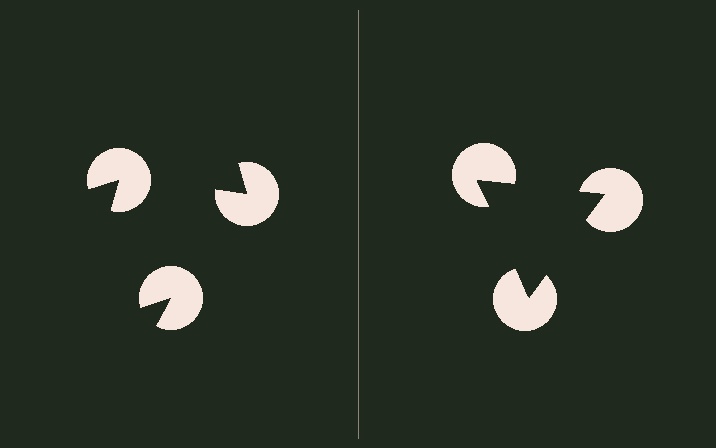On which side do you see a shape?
An illusory triangle appears on the right side. On the left side the wedge cuts are rotated, so no coherent shape forms.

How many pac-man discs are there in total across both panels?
6 — 3 on each side.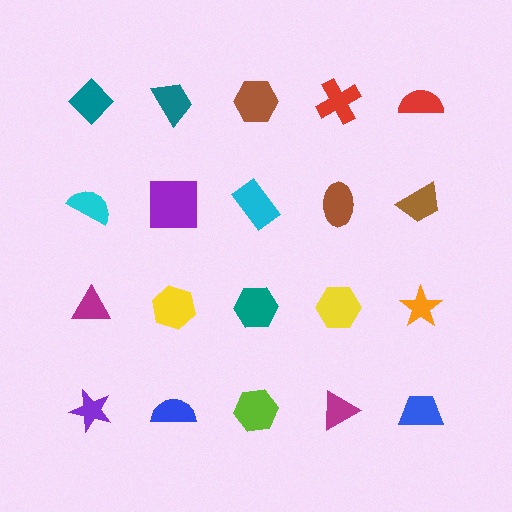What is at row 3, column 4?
A yellow hexagon.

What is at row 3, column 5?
An orange star.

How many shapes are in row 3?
5 shapes.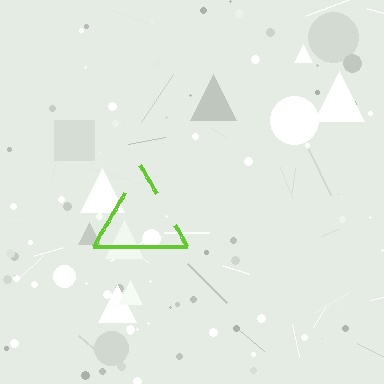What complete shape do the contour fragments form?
The contour fragments form a triangle.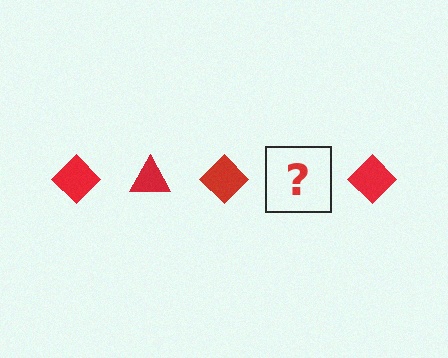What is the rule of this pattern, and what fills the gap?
The rule is that the pattern cycles through diamond, triangle shapes in red. The gap should be filled with a red triangle.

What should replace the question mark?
The question mark should be replaced with a red triangle.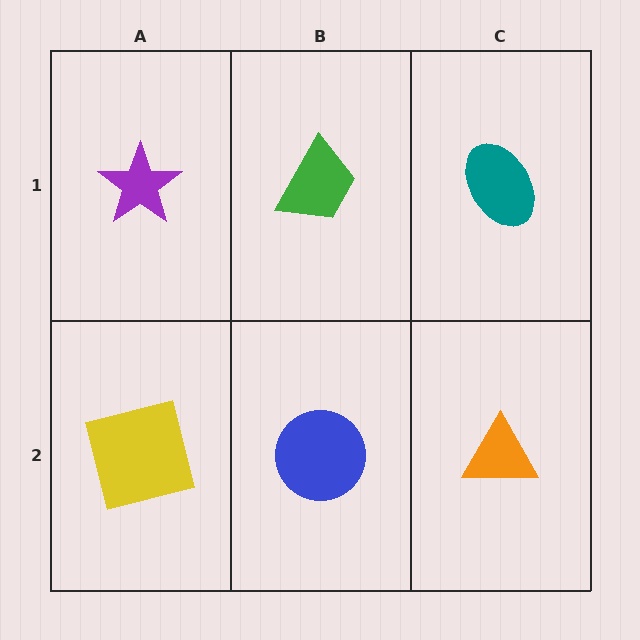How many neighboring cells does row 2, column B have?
3.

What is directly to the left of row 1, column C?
A green trapezoid.